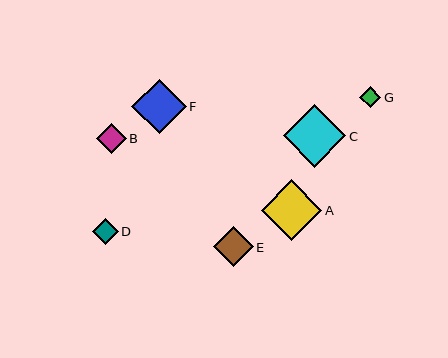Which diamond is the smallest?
Diamond G is the smallest with a size of approximately 21 pixels.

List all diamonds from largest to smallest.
From largest to smallest: C, A, F, E, B, D, G.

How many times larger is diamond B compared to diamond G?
Diamond B is approximately 1.4 times the size of diamond G.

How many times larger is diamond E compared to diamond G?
Diamond E is approximately 1.9 times the size of diamond G.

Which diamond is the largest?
Diamond C is the largest with a size of approximately 63 pixels.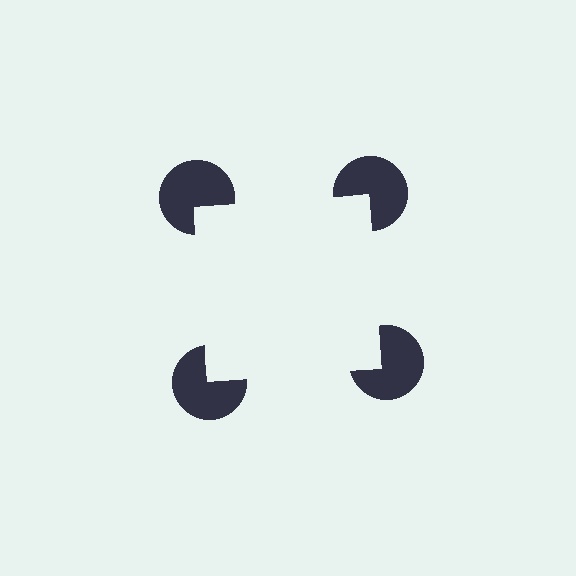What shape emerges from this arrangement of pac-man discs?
An illusory square — its edges are inferred from the aligned wedge cuts in the pac-man discs, not physically drawn.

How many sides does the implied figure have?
4 sides.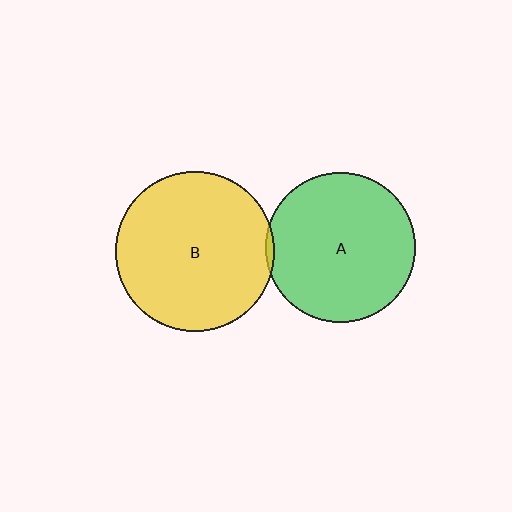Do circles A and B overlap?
Yes.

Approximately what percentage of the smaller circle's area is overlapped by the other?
Approximately 5%.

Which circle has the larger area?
Circle B (yellow).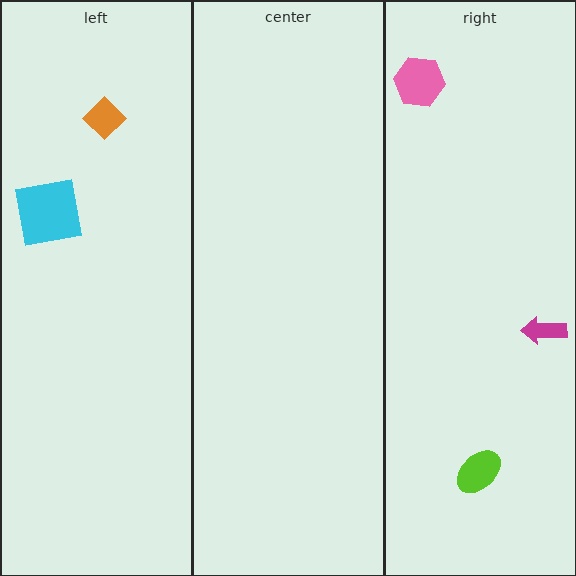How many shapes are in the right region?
3.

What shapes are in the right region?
The magenta arrow, the pink hexagon, the lime ellipse.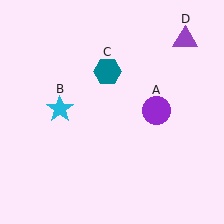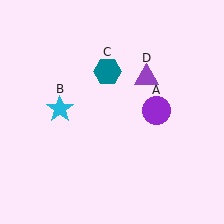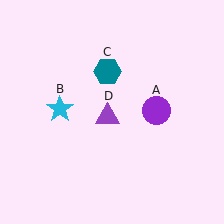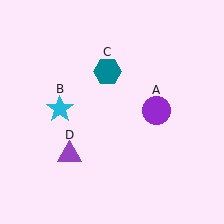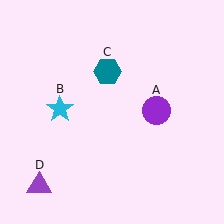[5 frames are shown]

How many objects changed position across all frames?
1 object changed position: purple triangle (object D).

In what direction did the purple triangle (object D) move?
The purple triangle (object D) moved down and to the left.